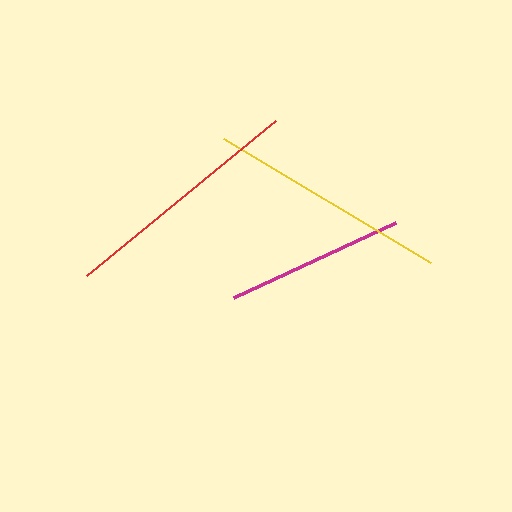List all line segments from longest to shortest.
From longest to shortest: red, yellow, magenta.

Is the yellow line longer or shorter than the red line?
The red line is longer than the yellow line.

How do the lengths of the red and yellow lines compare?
The red and yellow lines are approximately the same length.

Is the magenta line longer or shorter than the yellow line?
The yellow line is longer than the magenta line.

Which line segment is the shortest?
The magenta line is the shortest at approximately 179 pixels.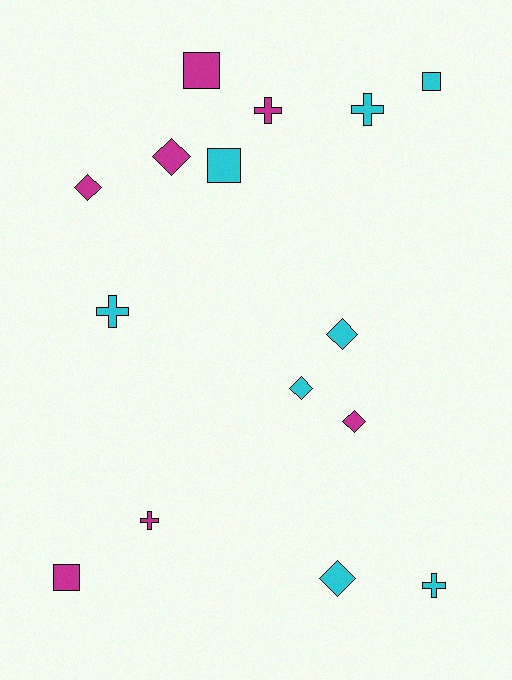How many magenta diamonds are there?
There are 3 magenta diamonds.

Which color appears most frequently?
Cyan, with 8 objects.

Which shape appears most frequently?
Diamond, with 6 objects.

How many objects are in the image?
There are 15 objects.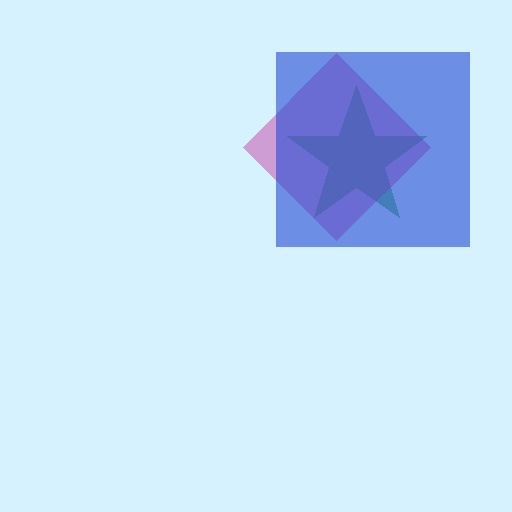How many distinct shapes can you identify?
There are 3 distinct shapes: a green star, a magenta diamond, a blue square.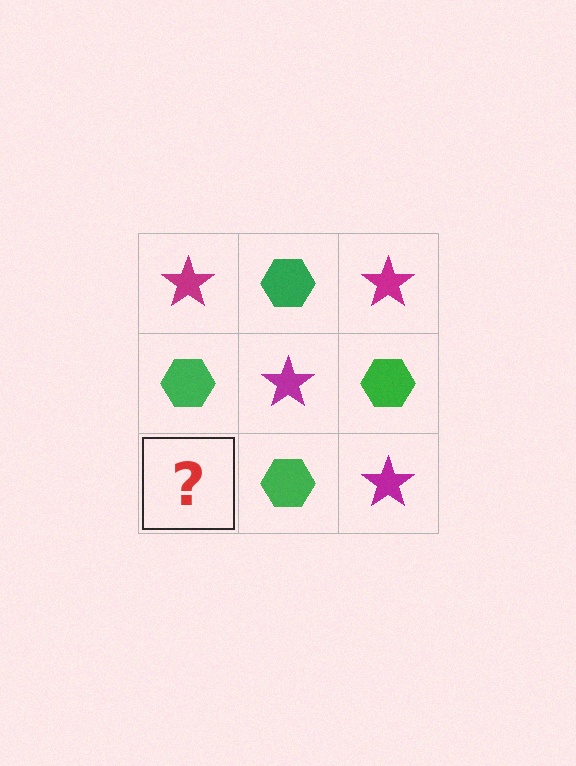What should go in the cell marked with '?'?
The missing cell should contain a magenta star.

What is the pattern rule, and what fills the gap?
The rule is that it alternates magenta star and green hexagon in a checkerboard pattern. The gap should be filled with a magenta star.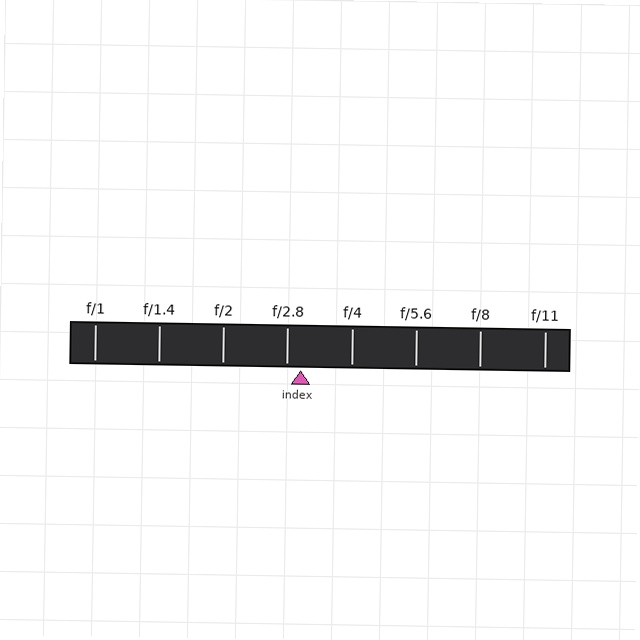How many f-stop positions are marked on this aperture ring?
There are 8 f-stop positions marked.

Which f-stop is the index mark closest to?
The index mark is closest to f/2.8.